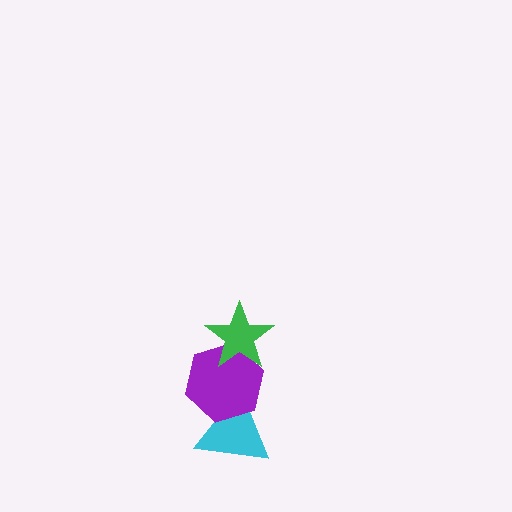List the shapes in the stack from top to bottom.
From top to bottom: the green star, the purple hexagon, the cyan triangle.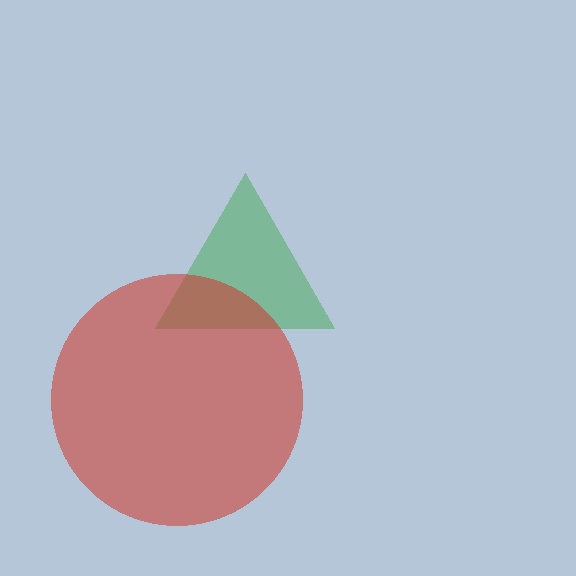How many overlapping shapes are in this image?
There are 2 overlapping shapes in the image.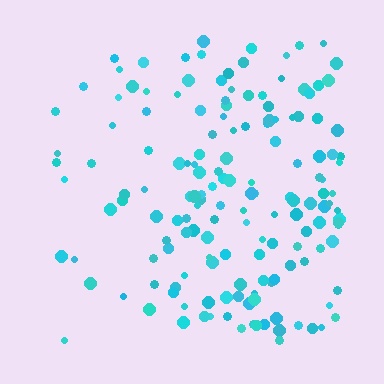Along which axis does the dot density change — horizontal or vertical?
Horizontal.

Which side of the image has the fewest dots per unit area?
The left.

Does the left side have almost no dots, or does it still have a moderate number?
Still a moderate number, just noticeably fewer than the right.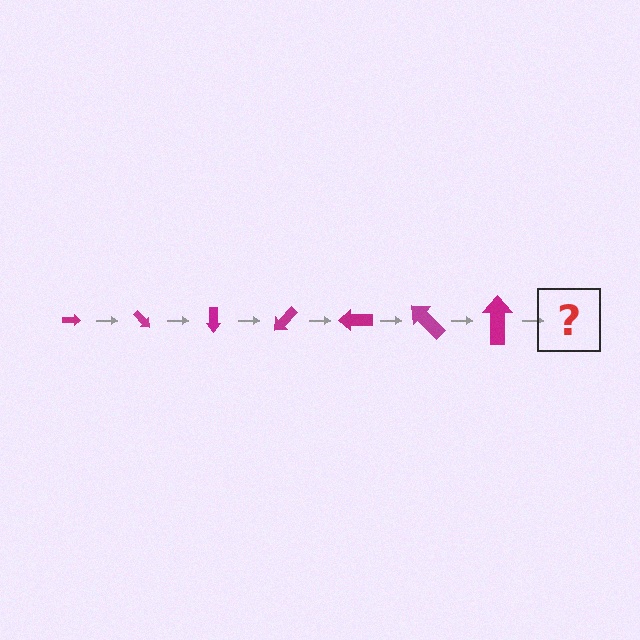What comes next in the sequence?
The next element should be an arrow, larger than the previous one and rotated 315 degrees from the start.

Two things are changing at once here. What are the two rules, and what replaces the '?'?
The two rules are that the arrow grows larger each step and it rotates 45 degrees each step. The '?' should be an arrow, larger than the previous one and rotated 315 degrees from the start.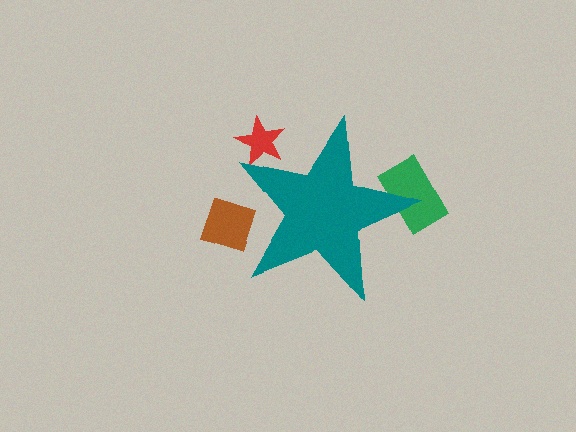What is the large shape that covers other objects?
A teal star.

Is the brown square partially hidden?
Yes, the brown square is partially hidden behind the teal star.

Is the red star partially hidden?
Yes, the red star is partially hidden behind the teal star.